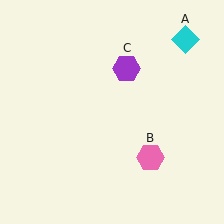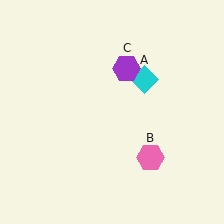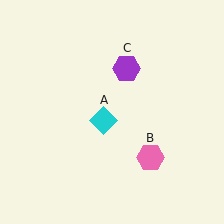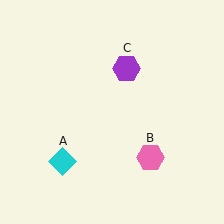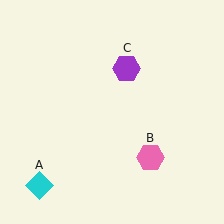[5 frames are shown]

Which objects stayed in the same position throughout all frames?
Pink hexagon (object B) and purple hexagon (object C) remained stationary.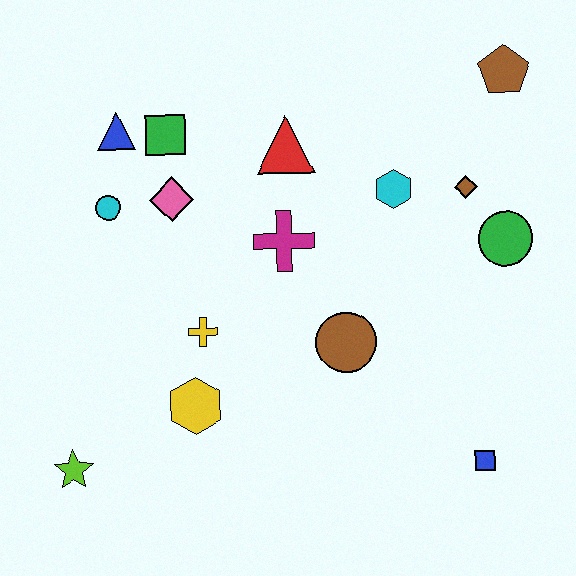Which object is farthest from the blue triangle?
The blue square is farthest from the blue triangle.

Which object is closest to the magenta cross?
The red triangle is closest to the magenta cross.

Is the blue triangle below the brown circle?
No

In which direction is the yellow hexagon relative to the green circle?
The yellow hexagon is to the left of the green circle.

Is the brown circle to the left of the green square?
No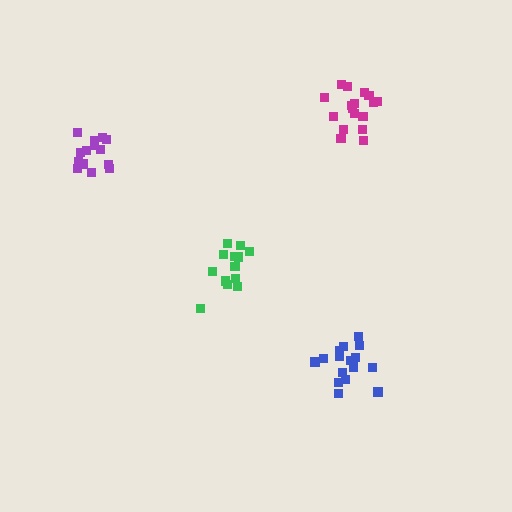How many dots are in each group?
Group 1: 16 dots, Group 2: 17 dots, Group 3: 13 dots, Group 4: 14 dots (60 total).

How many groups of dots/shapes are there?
There are 4 groups.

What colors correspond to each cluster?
The clusters are colored: blue, magenta, green, purple.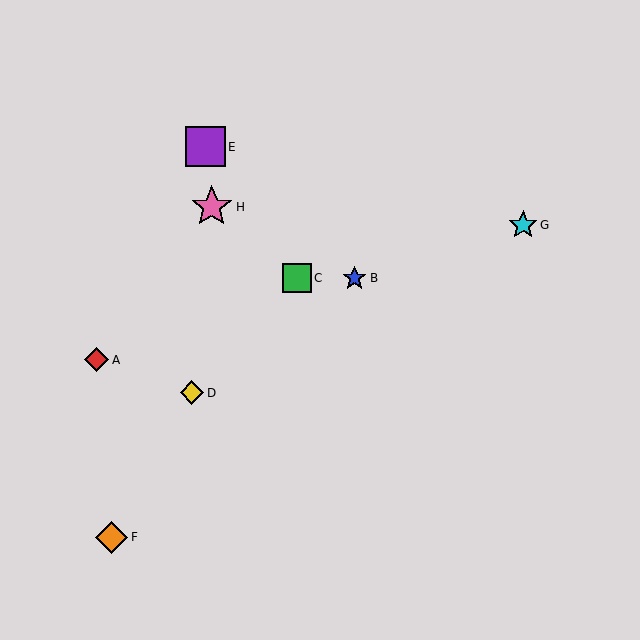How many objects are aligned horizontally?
2 objects (B, C) are aligned horizontally.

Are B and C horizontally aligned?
Yes, both are at y≈278.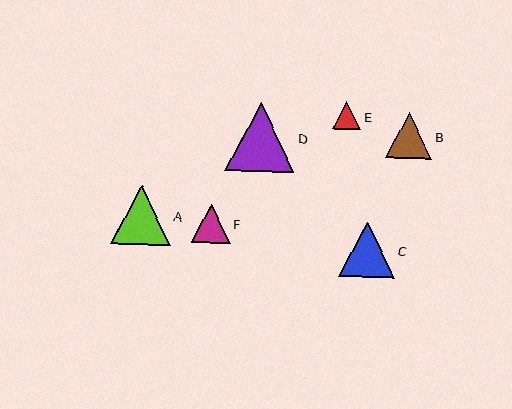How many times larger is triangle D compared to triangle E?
Triangle D is approximately 2.4 times the size of triangle E.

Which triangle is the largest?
Triangle D is the largest with a size of approximately 69 pixels.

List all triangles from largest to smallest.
From largest to smallest: D, A, C, B, F, E.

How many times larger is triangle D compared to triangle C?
Triangle D is approximately 1.2 times the size of triangle C.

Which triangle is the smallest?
Triangle E is the smallest with a size of approximately 28 pixels.